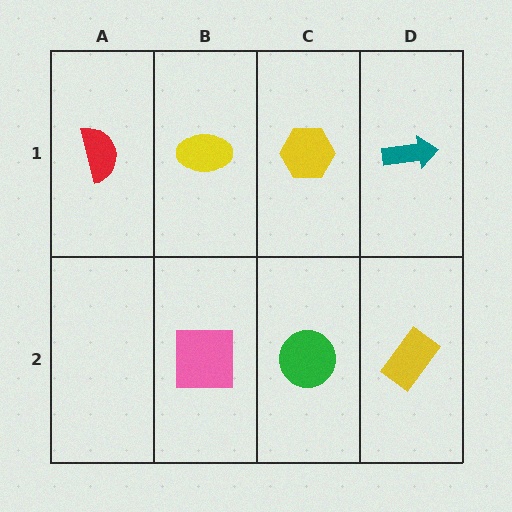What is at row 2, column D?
A yellow rectangle.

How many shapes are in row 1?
4 shapes.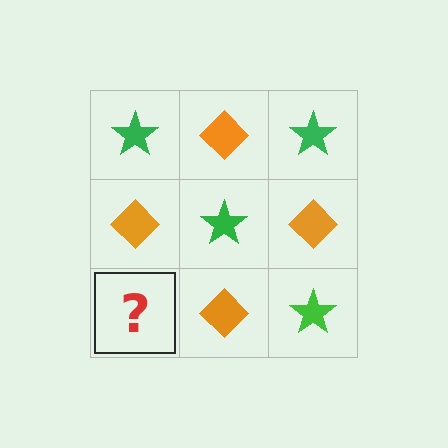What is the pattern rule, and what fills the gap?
The rule is that it alternates green star and orange diamond in a checkerboard pattern. The gap should be filled with a green star.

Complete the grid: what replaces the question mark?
The question mark should be replaced with a green star.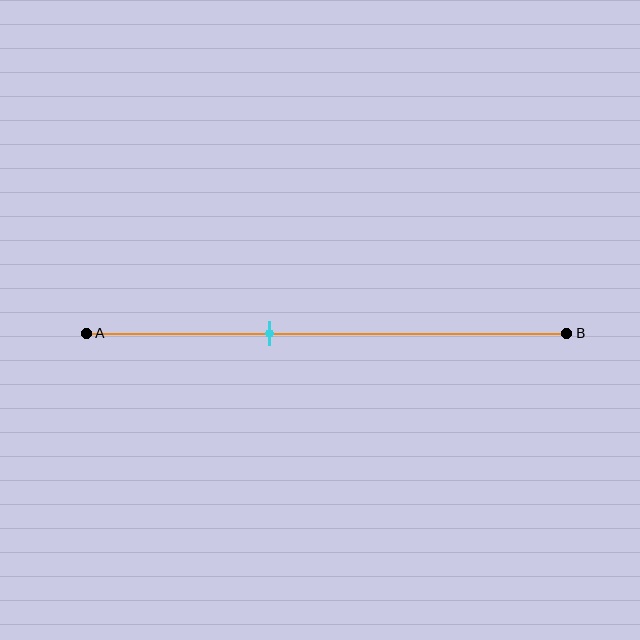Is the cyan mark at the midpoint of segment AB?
No, the mark is at about 40% from A, not at the 50% midpoint.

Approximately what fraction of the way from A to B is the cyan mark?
The cyan mark is approximately 40% of the way from A to B.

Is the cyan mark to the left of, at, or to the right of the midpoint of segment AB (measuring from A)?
The cyan mark is to the left of the midpoint of segment AB.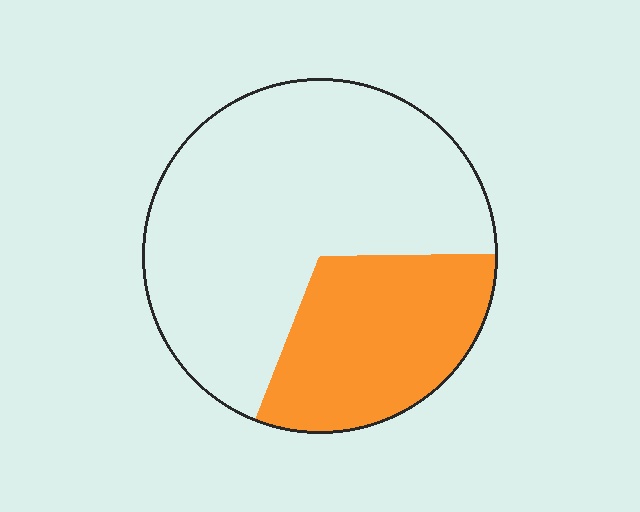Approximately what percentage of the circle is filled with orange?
Approximately 30%.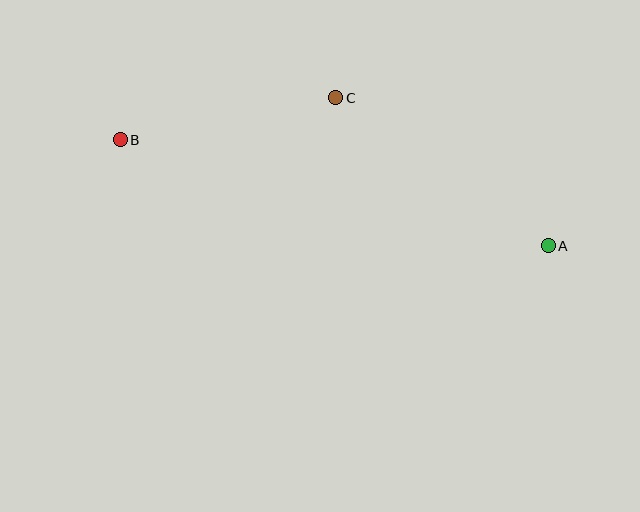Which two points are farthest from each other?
Points A and B are farthest from each other.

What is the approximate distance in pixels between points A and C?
The distance between A and C is approximately 259 pixels.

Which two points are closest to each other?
Points B and C are closest to each other.